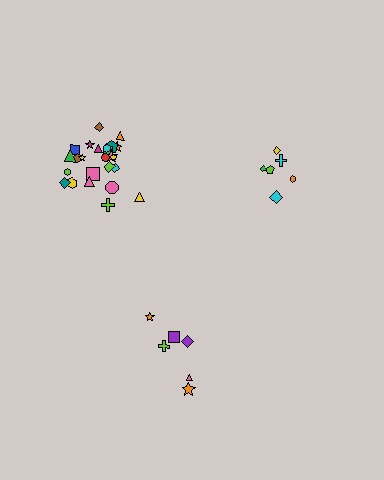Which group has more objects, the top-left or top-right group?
The top-left group.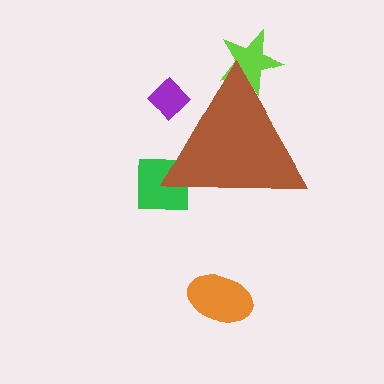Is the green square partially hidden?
Yes, the green square is partially hidden behind the brown triangle.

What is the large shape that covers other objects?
A brown triangle.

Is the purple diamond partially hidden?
Yes, the purple diamond is partially hidden behind the brown triangle.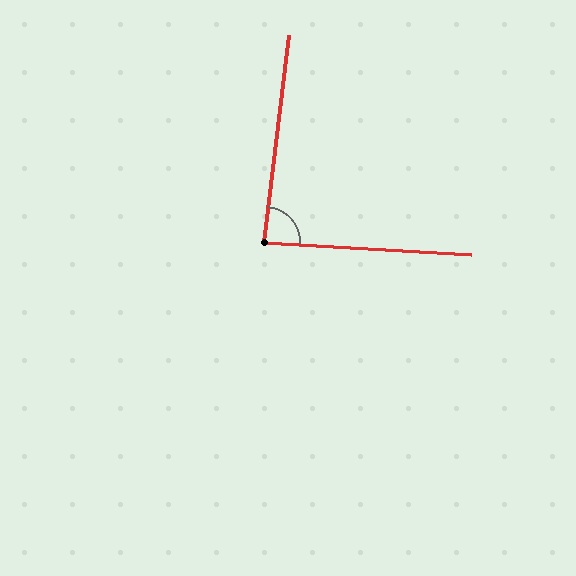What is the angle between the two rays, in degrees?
Approximately 87 degrees.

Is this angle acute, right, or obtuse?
It is approximately a right angle.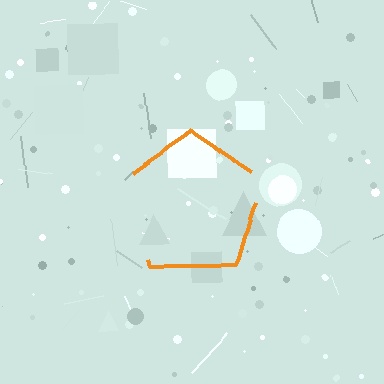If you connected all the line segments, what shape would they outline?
They would outline a pentagon.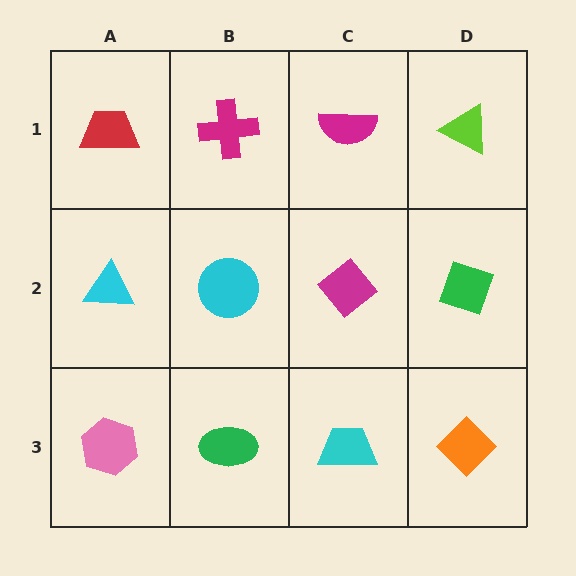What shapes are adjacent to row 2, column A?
A red trapezoid (row 1, column A), a pink hexagon (row 3, column A), a cyan circle (row 2, column B).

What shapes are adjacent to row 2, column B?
A magenta cross (row 1, column B), a green ellipse (row 3, column B), a cyan triangle (row 2, column A), a magenta diamond (row 2, column C).